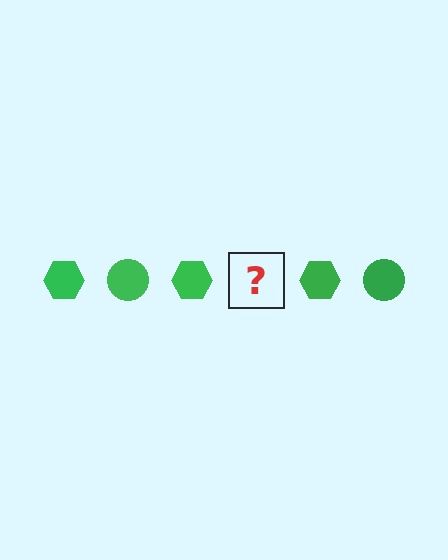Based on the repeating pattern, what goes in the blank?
The blank should be a green circle.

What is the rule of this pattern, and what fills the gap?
The rule is that the pattern cycles through hexagon, circle shapes in green. The gap should be filled with a green circle.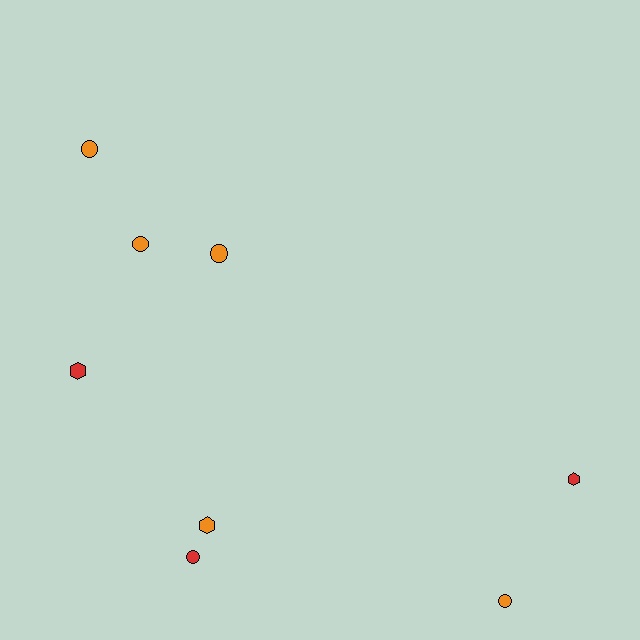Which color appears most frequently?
Orange, with 5 objects.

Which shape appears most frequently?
Circle, with 5 objects.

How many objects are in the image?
There are 8 objects.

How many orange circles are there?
There are 4 orange circles.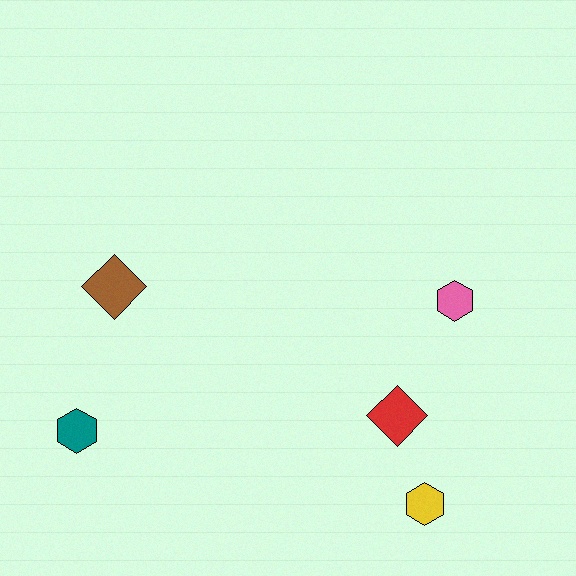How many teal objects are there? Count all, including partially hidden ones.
There is 1 teal object.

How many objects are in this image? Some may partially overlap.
There are 5 objects.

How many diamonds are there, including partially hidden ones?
There are 2 diamonds.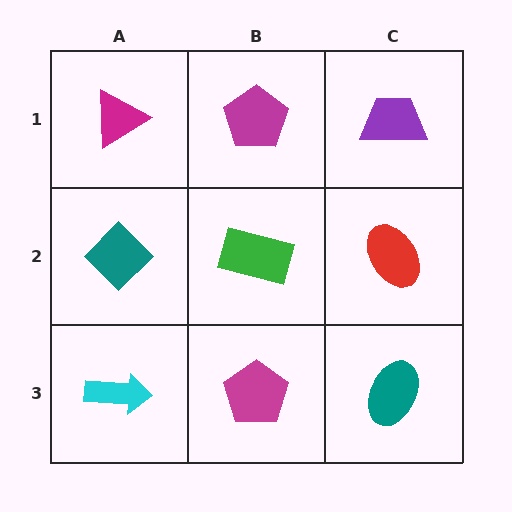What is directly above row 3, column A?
A teal diamond.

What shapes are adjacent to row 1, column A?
A teal diamond (row 2, column A), a magenta pentagon (row 1, column B).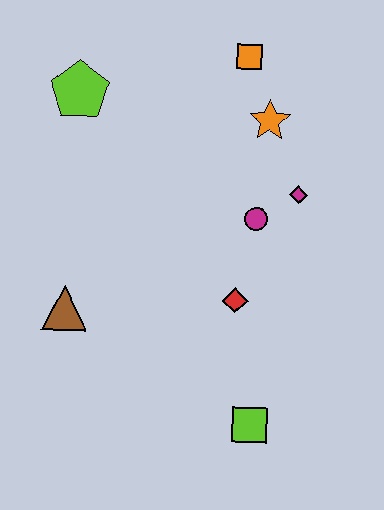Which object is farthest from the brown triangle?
The orange square is farthest from the brown triangle.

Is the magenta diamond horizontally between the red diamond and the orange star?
No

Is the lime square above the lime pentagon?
No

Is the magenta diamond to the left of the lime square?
No